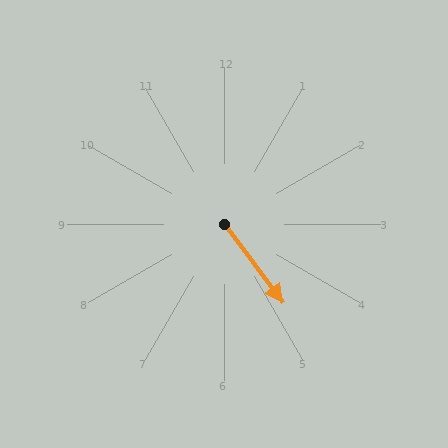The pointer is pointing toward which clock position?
Roughly 5 o'clock.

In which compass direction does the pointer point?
Southeast.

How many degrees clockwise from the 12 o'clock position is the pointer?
Approximately 143 degrees.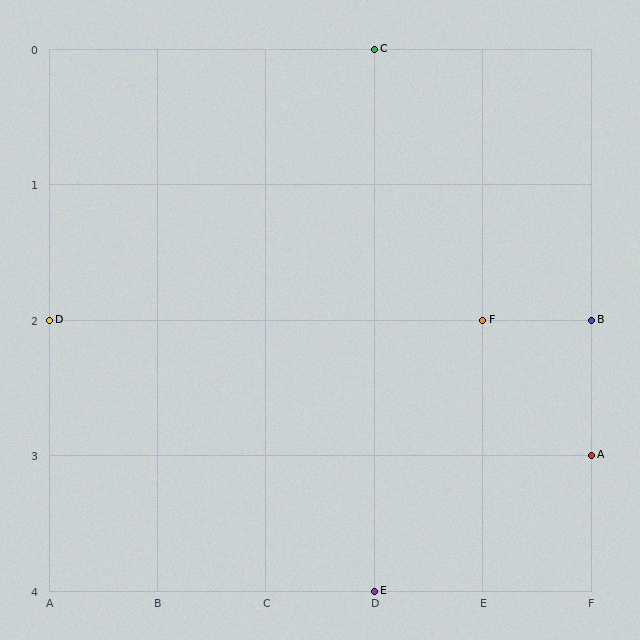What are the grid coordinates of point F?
Point F is at grid coordinates (E, 2).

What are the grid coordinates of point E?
Point E is at grid coordinates (D, 4).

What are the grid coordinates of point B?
Point B is at grid coordinates (F, 2).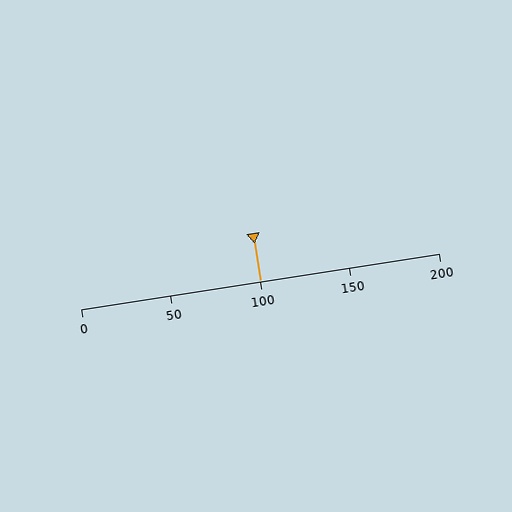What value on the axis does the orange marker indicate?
The marker indicates approximately 100.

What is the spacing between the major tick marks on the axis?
The major ticks are spaced 50 apart.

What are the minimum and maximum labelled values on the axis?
The axis runs from 0 to 200.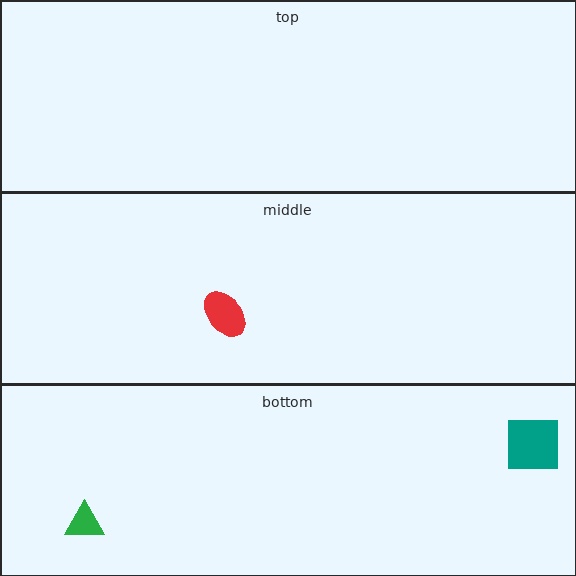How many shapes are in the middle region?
1.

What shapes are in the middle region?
The red ellipse.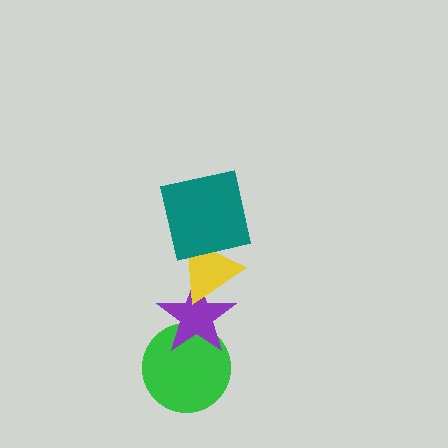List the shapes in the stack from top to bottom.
From top to bottom: the teal square, the yellow triangle, the purple star, the green circle.